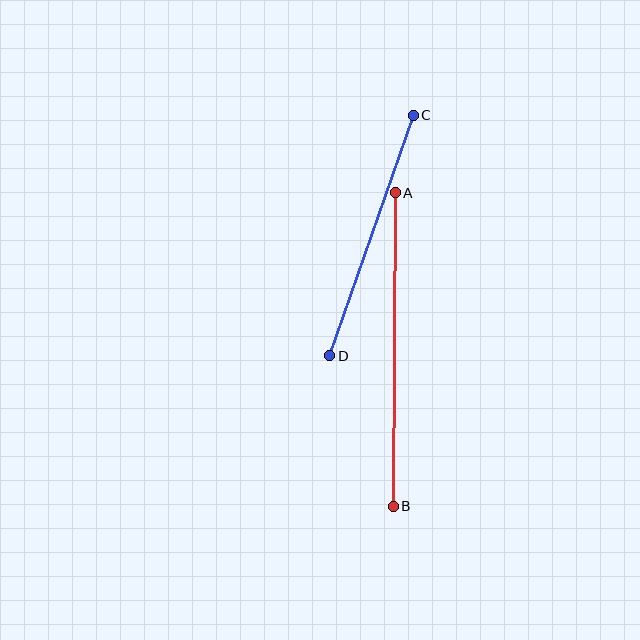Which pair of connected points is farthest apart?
Points A and B are farthest apart.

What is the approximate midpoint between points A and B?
The midpoint is at approximately (394, 350) pixels.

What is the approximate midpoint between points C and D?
The midpoint is at approximately (372, 235) pixels.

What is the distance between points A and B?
The distance is approximately 314 pixels.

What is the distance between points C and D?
The distance is approximately 255 pixels.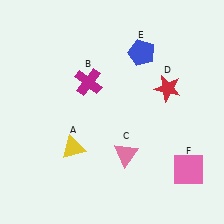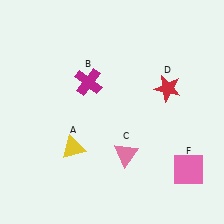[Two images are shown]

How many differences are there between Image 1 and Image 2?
There is 1 difference between the two images.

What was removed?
The blue pentagon (E) was removed in Image 2.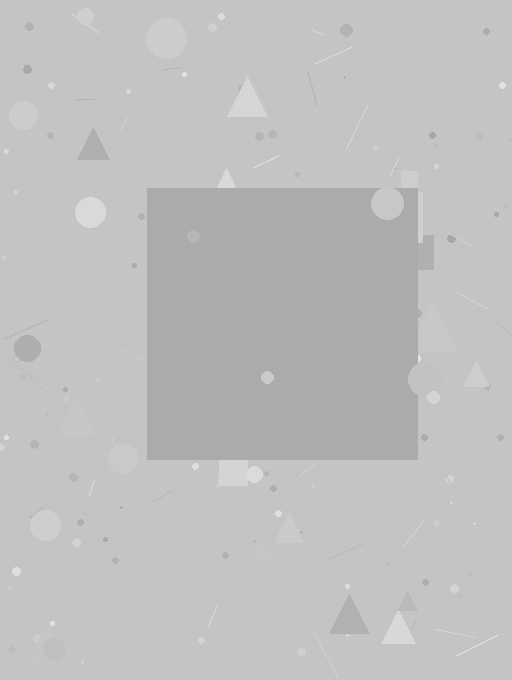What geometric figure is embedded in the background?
A square is embedded in the background.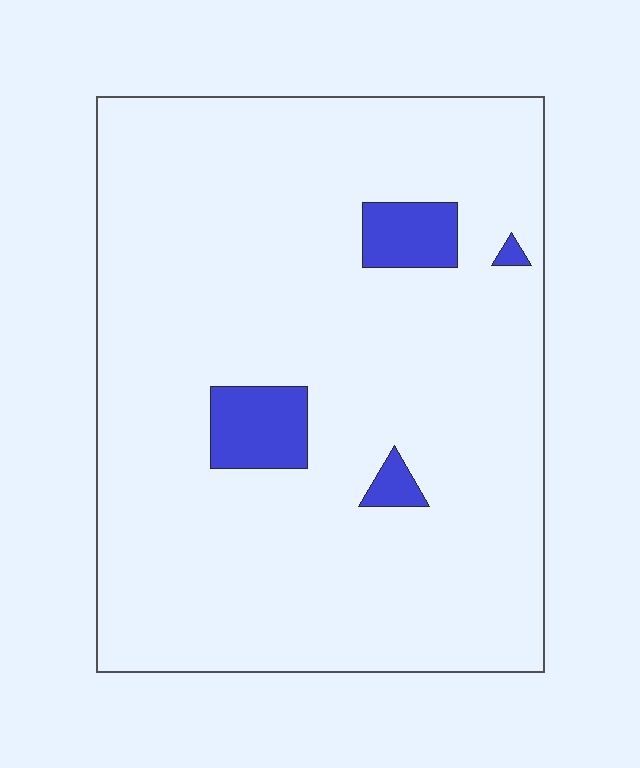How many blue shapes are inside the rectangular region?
4.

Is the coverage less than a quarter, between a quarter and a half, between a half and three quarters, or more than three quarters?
Less than a quarter.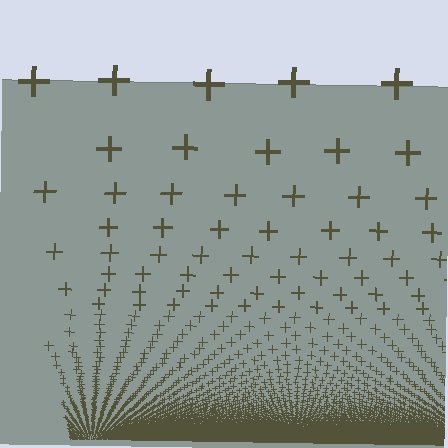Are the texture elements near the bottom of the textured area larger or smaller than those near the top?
Smaller. The gradient is inverted — elements near the bottom are smaller and denser.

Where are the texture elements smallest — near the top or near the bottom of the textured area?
Near the bottom.